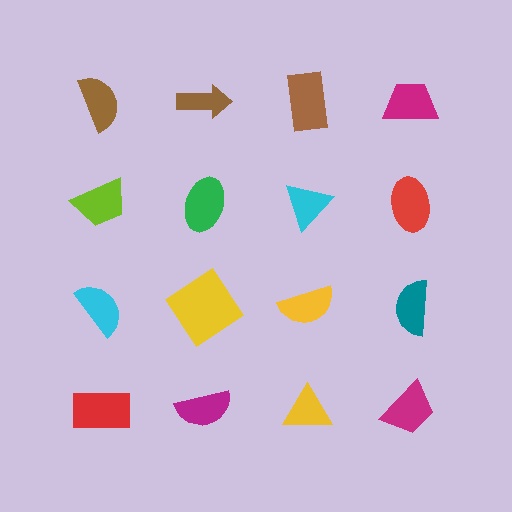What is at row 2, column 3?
A cyan triangle.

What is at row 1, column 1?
A brown semicircle.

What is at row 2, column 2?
A green ellipse.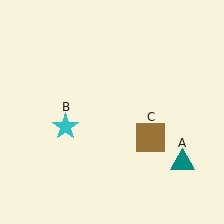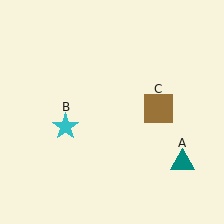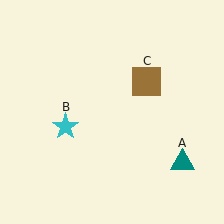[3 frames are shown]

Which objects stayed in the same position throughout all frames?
Teal triangle (object A) and cyan star (object B) remained stationary.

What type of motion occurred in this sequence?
The brown square (object C) rotated counterclockwise around the center of the scene.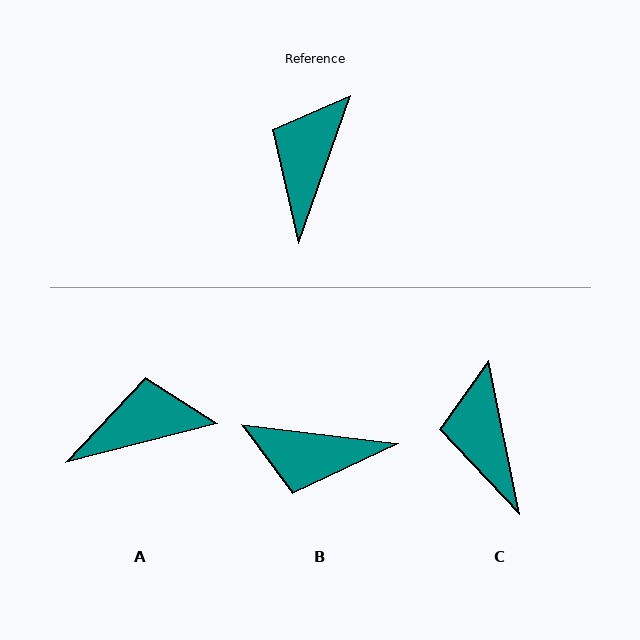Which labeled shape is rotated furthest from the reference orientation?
B, about 103 degrees away.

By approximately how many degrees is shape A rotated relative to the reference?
Approximately 56 degrees clockwise.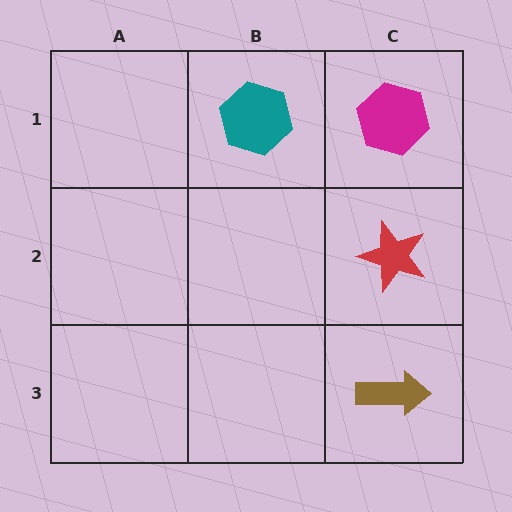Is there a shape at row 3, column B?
No, that cell is empty.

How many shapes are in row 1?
2 shapes.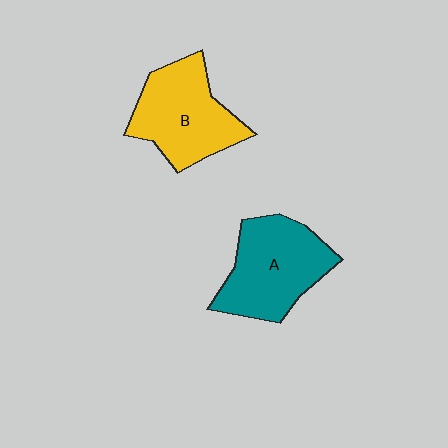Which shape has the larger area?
Shape A (teal).